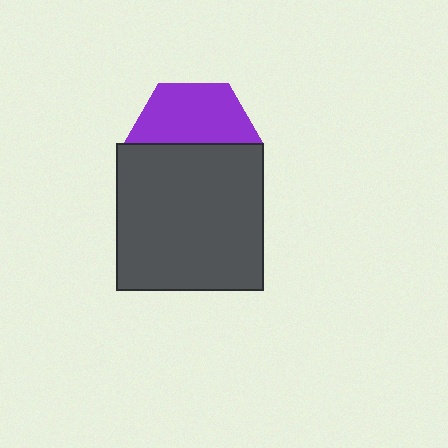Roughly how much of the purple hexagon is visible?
About half of it is visible (roughly 49%).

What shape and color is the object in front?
The object in front is a dark gray square.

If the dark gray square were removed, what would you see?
You would see the complete purple hexagon.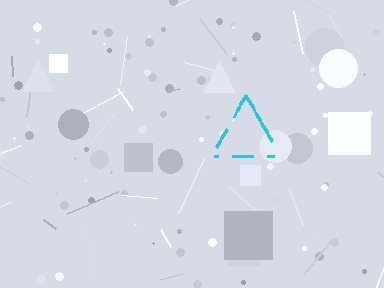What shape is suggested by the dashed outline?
The dashed outline suggests a triangle.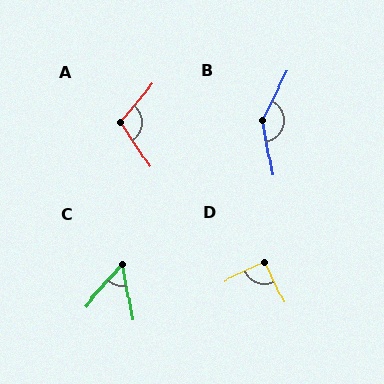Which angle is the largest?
B, at approximately 143 degrees.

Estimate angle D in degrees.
Approximately 90 degrees.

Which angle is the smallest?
C, at approximately 52 degrees.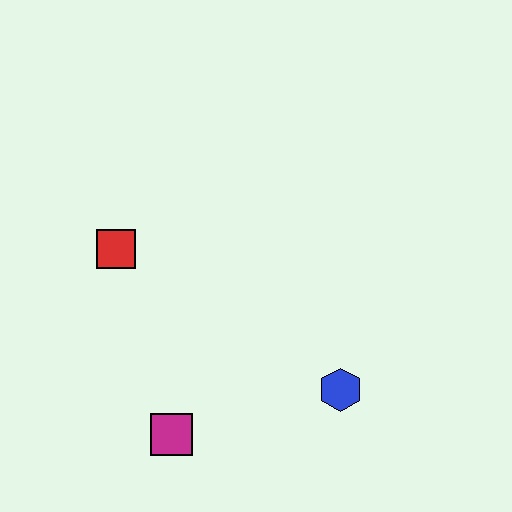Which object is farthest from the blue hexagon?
The red square is farthest from the blue hexagon.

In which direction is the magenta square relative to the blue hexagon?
The magenta square is to the left of the blue hexagon.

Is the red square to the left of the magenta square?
Yes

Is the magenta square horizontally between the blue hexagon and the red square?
Yes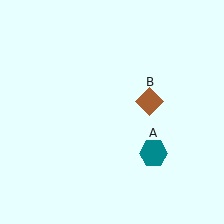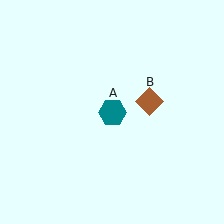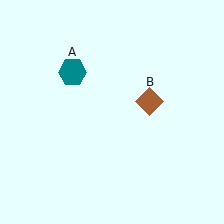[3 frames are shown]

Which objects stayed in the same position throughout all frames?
Brown diamond (object B) remained stationary.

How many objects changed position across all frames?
1 object changed position: teal hexagon (object A).